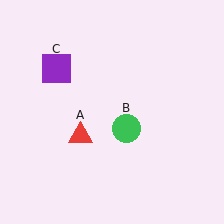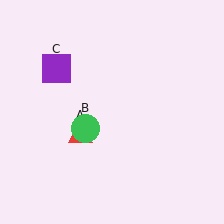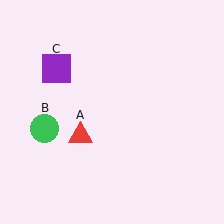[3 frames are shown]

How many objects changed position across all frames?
1 object changed position: green circle (object B).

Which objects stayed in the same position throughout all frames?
Red triangle (object A) and purple square (object C) remained stationary.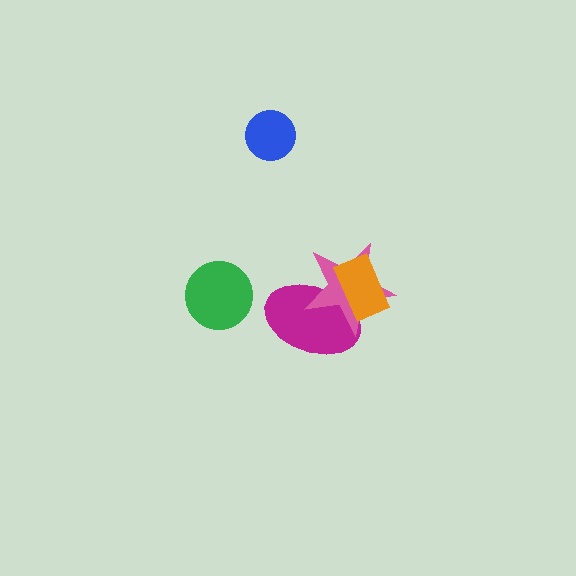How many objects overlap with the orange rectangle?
2 objects overlap with the orange rectangle.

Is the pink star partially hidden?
Yes, it is partially covered by another shape.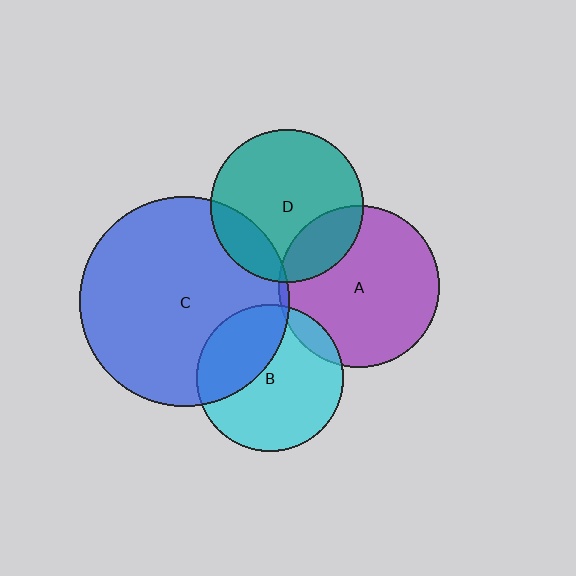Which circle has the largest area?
Circle C (blue).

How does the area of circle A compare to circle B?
Approximately 1.2 times.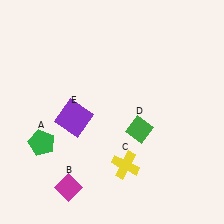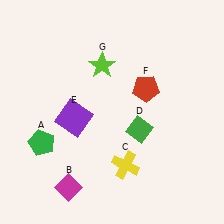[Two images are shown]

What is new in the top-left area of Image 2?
A lime star (G) was added in the top-left area of Image 2.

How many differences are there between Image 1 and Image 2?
There are 2 differences between the two images.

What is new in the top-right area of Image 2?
A red pentagon (F) was added in the top-right area of Image 2.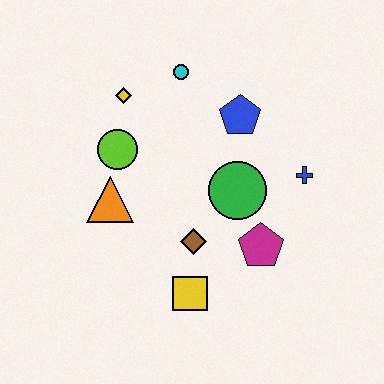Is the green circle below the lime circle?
Yes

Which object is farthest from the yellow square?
The cyan circle is farthest from the yellow square.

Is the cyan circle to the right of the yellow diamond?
Yes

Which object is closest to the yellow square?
The brown diamond is closest to the yellow square.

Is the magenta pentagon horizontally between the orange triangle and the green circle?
No